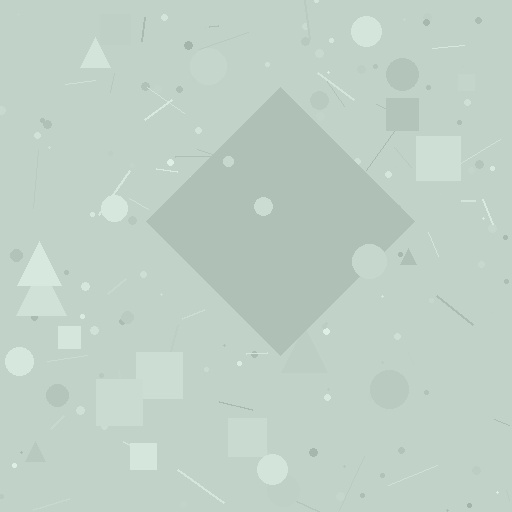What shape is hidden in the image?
A diamond is hidden in the image.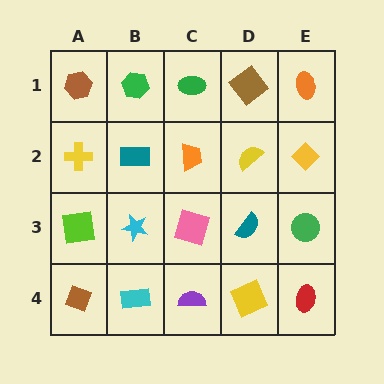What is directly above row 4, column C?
A pink square.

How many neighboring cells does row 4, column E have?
2.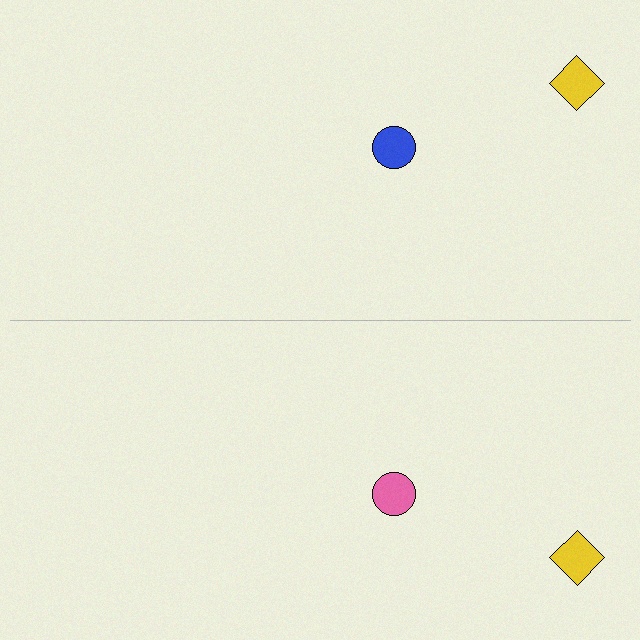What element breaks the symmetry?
The pink circle on the bottom side breaks the symmetry — its mirror counterpart is blue.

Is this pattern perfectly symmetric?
No, the pattern is not perfectly symmetric. The pink circle on the bottom side breaks the symmetry — its mirror counterpart is blue.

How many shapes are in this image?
There are 4 shapes in this image.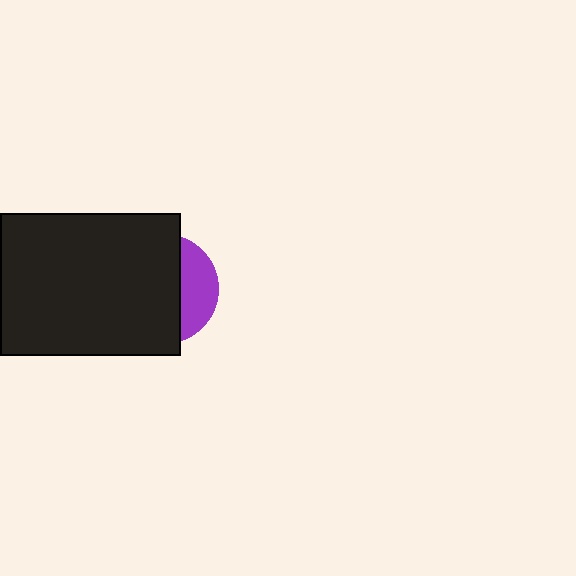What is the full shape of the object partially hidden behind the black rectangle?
The partially hidden object is a purple circle.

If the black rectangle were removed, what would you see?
You would see the complete purple circle.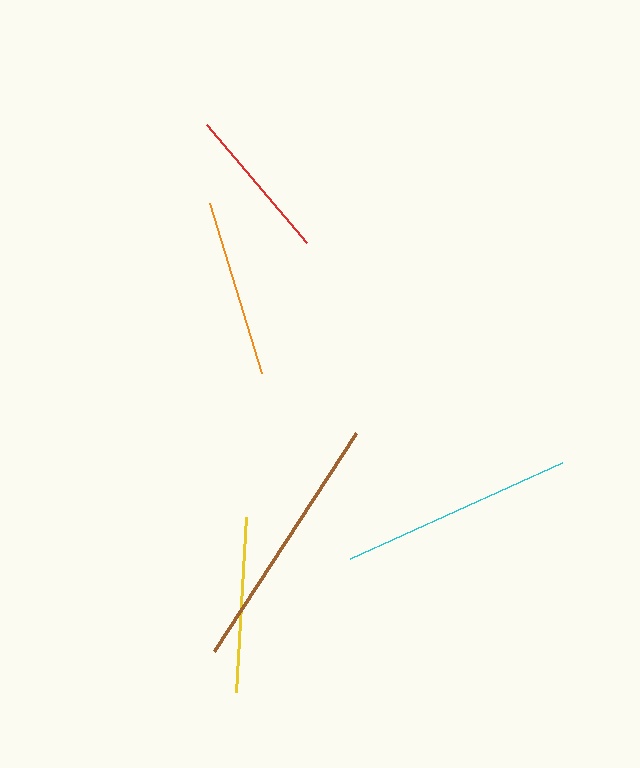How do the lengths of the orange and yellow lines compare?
The orange and yellow lines are approximately the same length.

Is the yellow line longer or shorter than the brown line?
The brown line is longer than the yellow line.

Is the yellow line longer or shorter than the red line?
The yellow line is longer than the red line.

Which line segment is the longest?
The brown line is the longest at approximately 260 pixels.